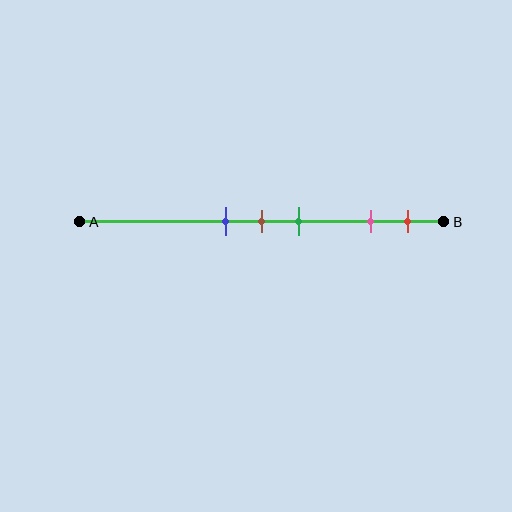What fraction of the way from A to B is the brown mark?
The brown mark is approximately 50% (0.5) of the way from A to B.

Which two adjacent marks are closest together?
The blue and brown marks are the closest adjacent pair.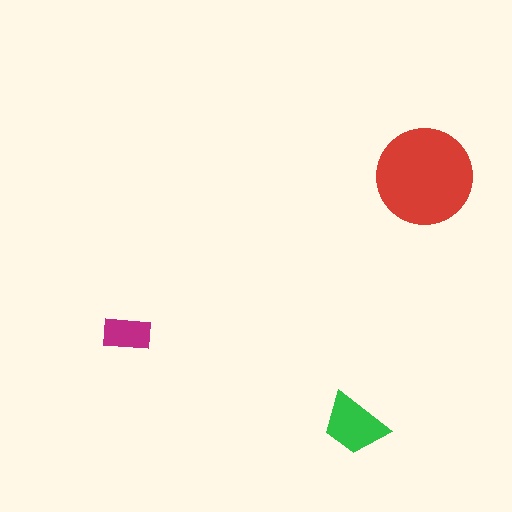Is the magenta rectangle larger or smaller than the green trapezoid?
Smaller.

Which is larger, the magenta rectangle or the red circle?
The red circle.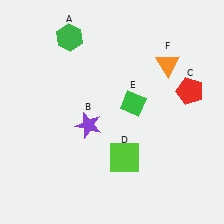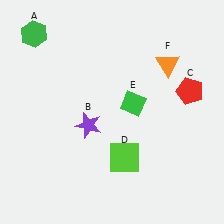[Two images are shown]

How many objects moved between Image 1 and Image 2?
1 object moved between the two images.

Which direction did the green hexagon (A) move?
The green hexagon (A) moved left.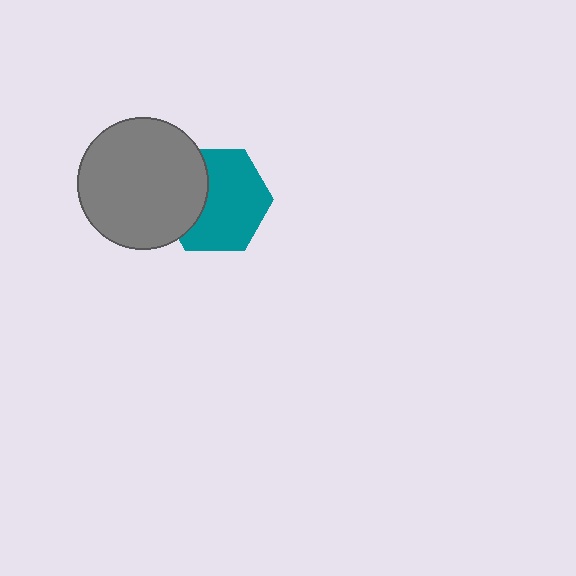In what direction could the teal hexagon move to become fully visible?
The teal hexagon could move right. That would shift it out from behind the gray circle entirely.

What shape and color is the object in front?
The object in front is a gray circle.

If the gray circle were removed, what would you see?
You would see the complete teal hexagon.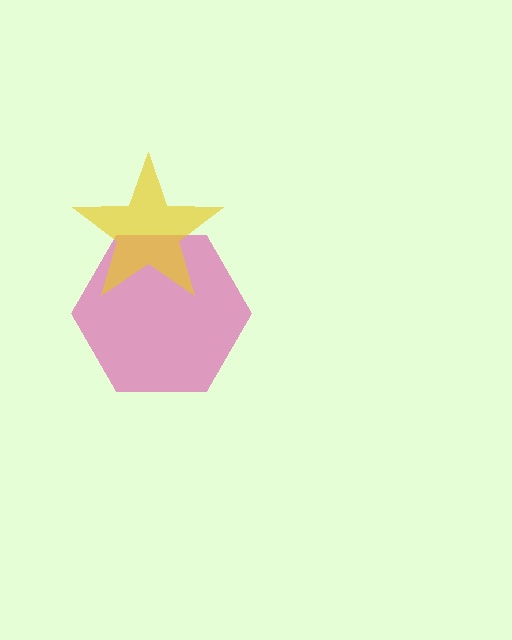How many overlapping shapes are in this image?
There are 2 overlapping shapes in the image.